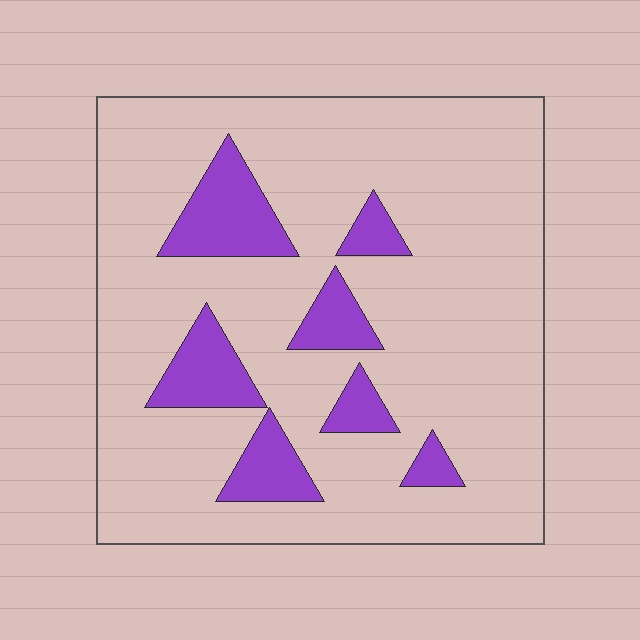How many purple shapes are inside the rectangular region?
7.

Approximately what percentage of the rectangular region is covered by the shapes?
Approximately 15%.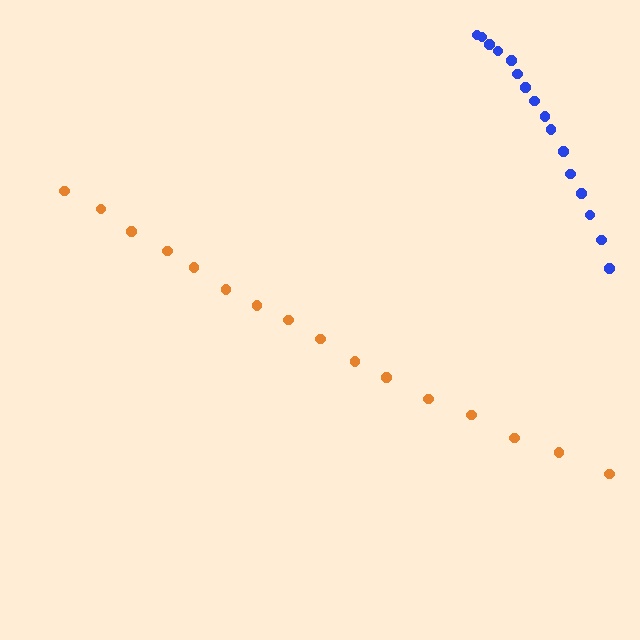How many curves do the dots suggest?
There are 2 distinct paths.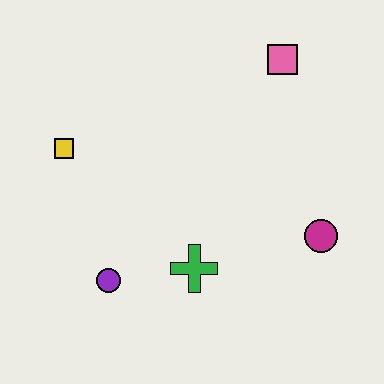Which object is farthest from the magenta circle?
The yellow square is farthest from the magenta circle.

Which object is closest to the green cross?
The purple circle is closest to the green cross.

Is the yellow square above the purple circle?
Yes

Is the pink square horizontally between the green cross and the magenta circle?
Yes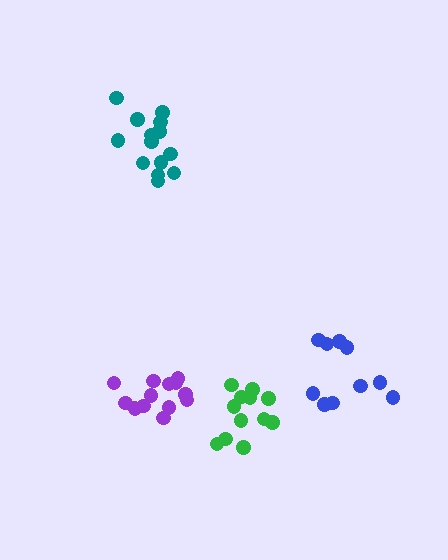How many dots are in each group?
Group 1: 13 dots, Group 2: 14 dots, Group 3: 10 dots, Group 4: 12 dots (49 total).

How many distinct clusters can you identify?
There are 4 distinct clusters.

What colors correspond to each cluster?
The clusters are colored: purple, teal, blue, green.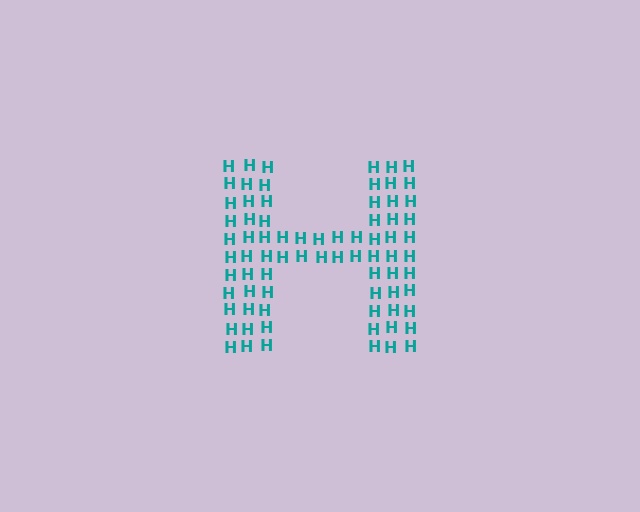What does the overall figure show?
The overall figure shows the letter H.